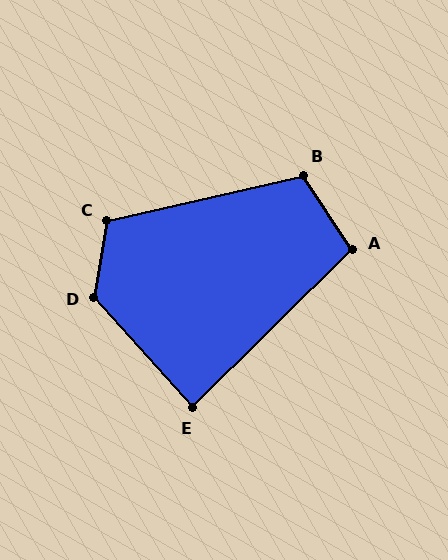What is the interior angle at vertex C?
Approximately 113 degrees (obtuse).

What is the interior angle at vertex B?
Approximately 110 degrees (obtuse).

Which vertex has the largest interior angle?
D, at approximately 129 degrees.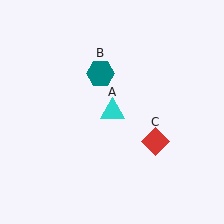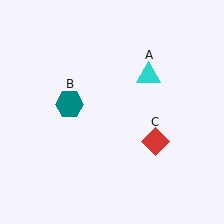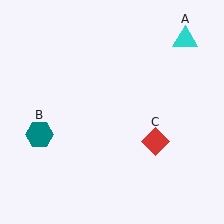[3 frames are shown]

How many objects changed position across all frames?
2 objects changed position: cyan triangle (object A), teal hexagon (object B).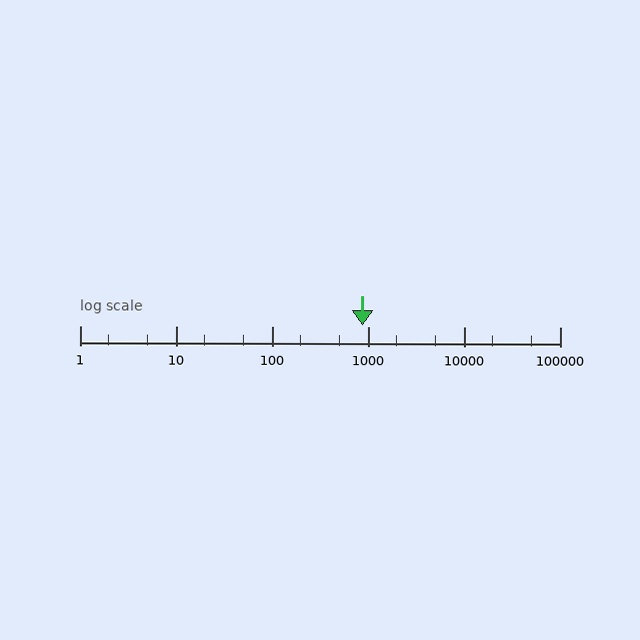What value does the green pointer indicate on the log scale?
The pointer indicates approximately 870.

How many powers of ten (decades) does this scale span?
The scale spans 5 decades, from 1 to 100000.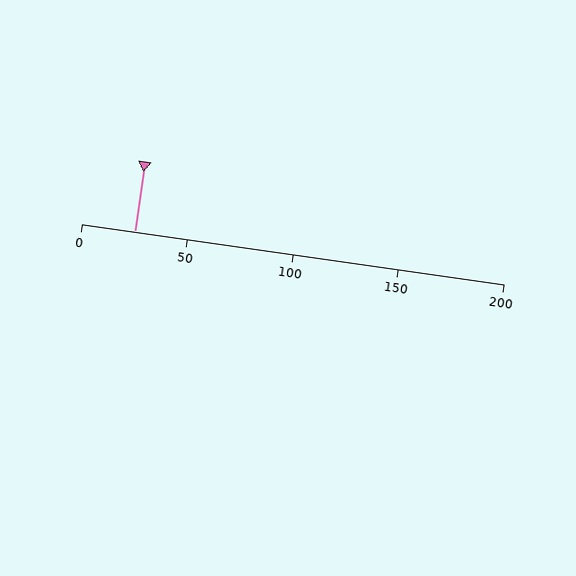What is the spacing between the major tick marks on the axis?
The major ticks are spaced 50 apart.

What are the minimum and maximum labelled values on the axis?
The axis runs from 0 to 200.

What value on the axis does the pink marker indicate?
The marker indicates approximately 25.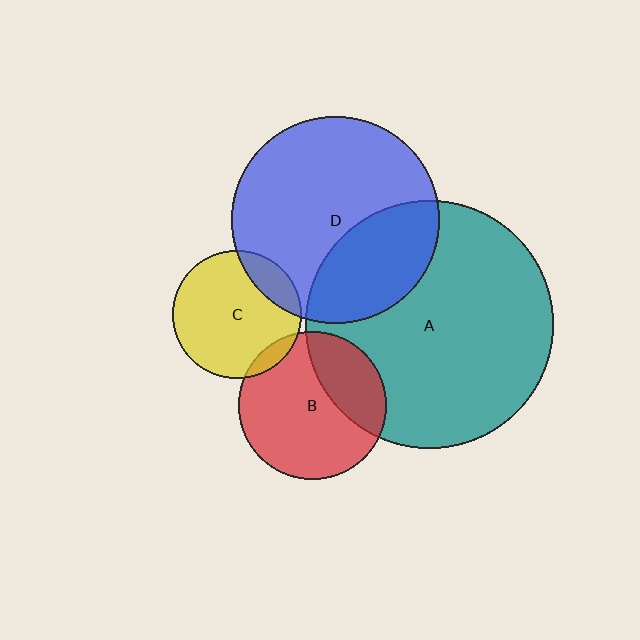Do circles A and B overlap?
Yes.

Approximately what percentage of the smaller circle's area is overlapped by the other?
Approximately 30%.